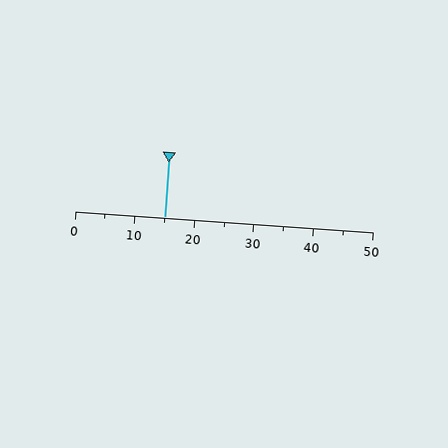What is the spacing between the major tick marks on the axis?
The major ticks are spaced 10 apart.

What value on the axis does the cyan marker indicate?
The marker indicates approximately 15.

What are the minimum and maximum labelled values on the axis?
The axis runs from 0 to 50.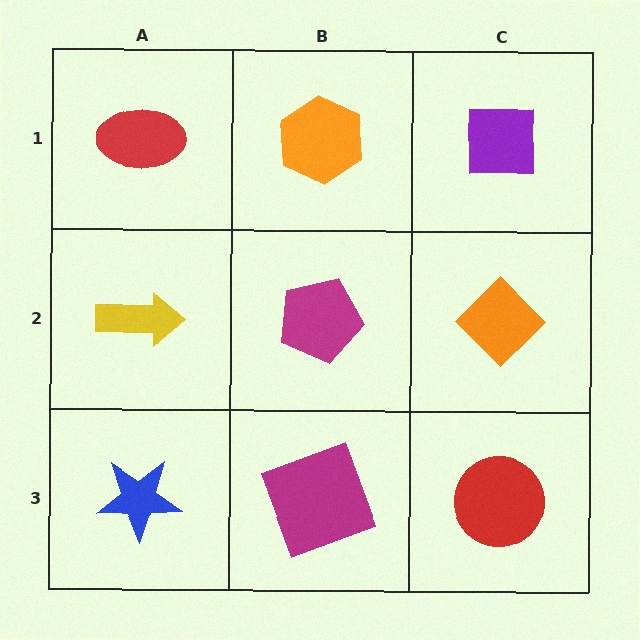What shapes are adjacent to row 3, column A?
A yellow arrow (row 2, column A), a magenta square (row 3, column B).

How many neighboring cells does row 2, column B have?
4.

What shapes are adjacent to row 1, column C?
An orange diamond (row 2, column C), an orange hexagon (row 1, column B).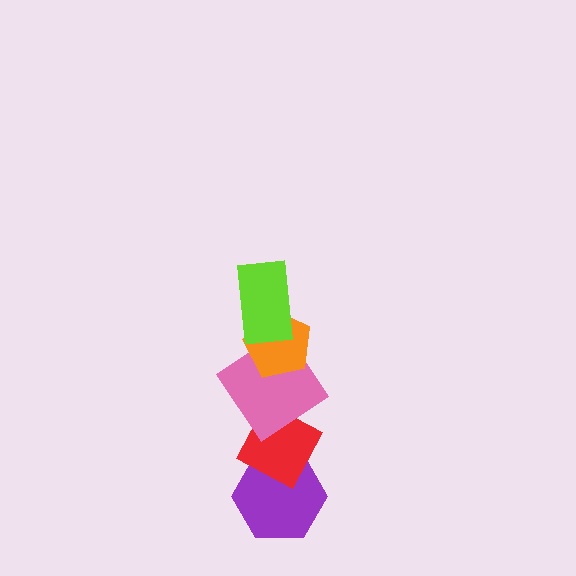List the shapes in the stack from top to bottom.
From top to bottom: the lime rectangle, the orange pentagon, the pink diamond, the red diamond, the purple hexagon.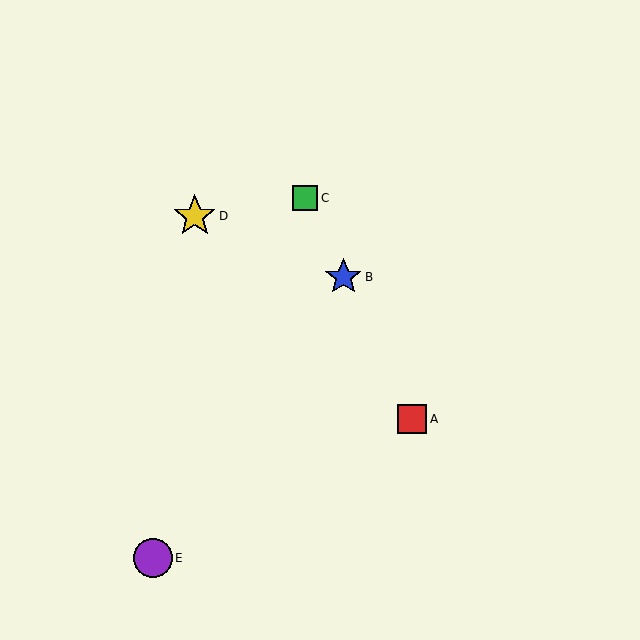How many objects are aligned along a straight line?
3 objects (A, B, C) are aligned along a straight line.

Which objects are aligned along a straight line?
Objects A, B, C are aligned along a straight line.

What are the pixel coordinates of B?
Object B is at (343, 277).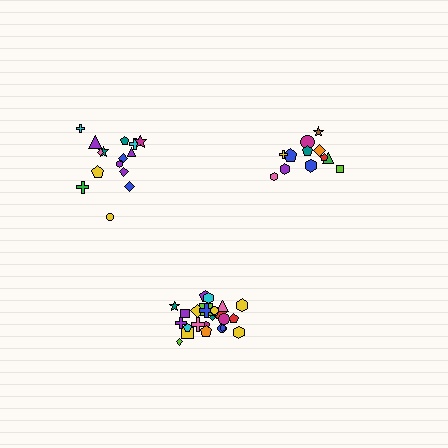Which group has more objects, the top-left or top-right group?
The top-left group.